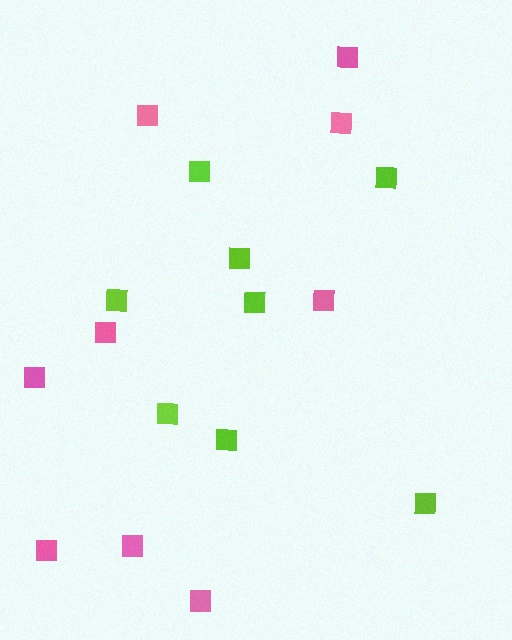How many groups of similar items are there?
There are 2 groups: one group of lime squares (8) and one group of pink squares (9).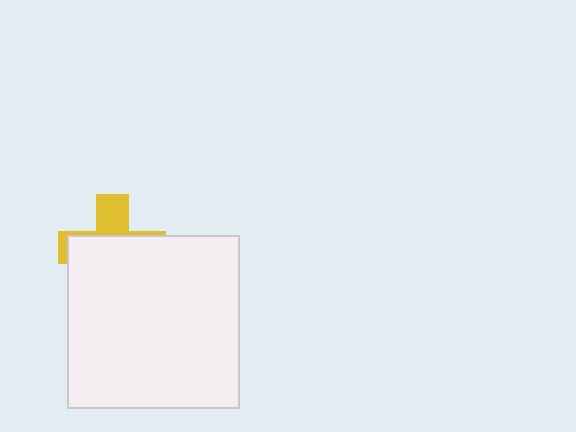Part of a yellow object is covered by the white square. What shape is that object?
It is a cross.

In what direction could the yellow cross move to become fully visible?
The yellow cross could move up. That would shift it out from behind the white square entirely.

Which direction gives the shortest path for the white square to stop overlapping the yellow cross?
Moving down gives the shortest separation.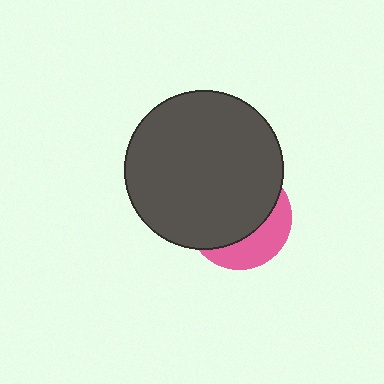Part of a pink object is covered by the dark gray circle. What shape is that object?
It is a circle.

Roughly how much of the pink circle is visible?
A small part of it is visible (roughly 32%).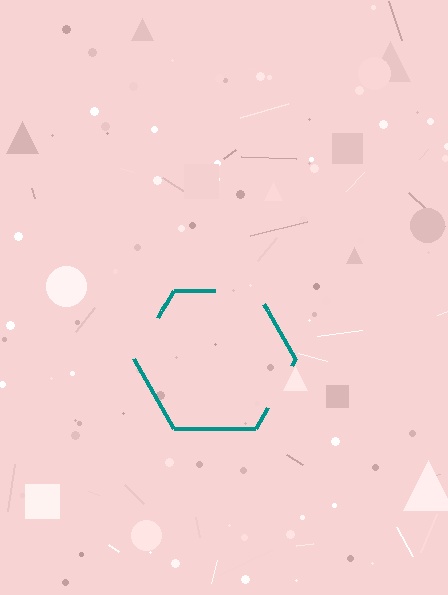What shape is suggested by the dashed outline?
The dashed outline suggests a hexagon.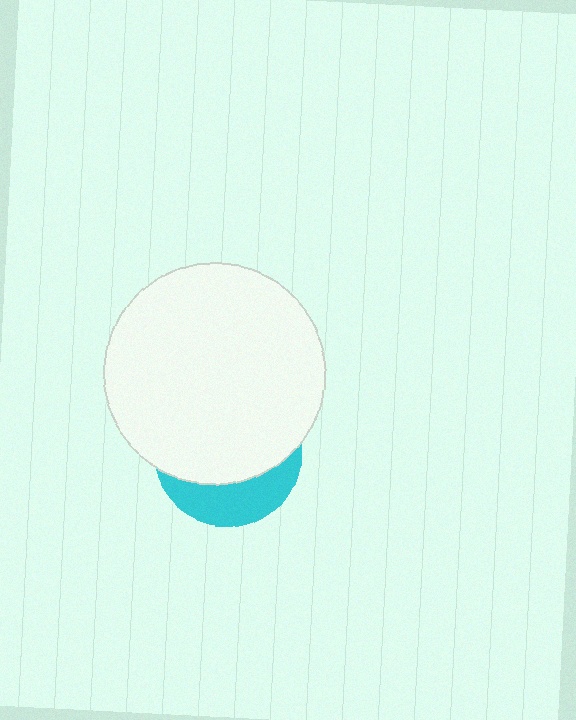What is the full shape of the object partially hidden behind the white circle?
The partially hidden object is a cyan circle.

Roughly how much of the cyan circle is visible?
A small part of it is visible (roughly 31%).